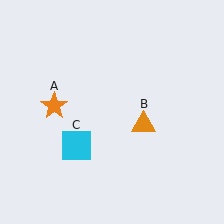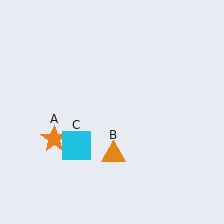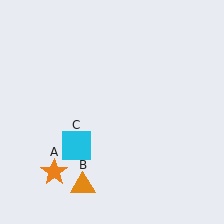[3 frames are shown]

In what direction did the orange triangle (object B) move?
The orange triangle (object B) moved down and to the left.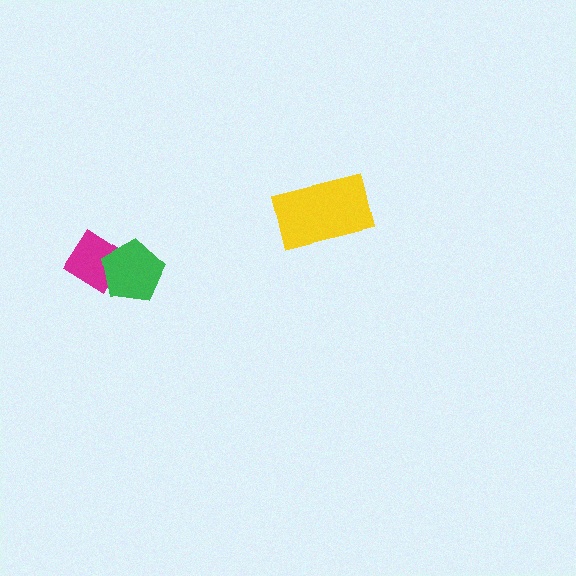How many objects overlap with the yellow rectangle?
0 objects overlap with the yellow rectangle.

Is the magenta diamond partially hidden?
Yes, it is partially covered by another shape.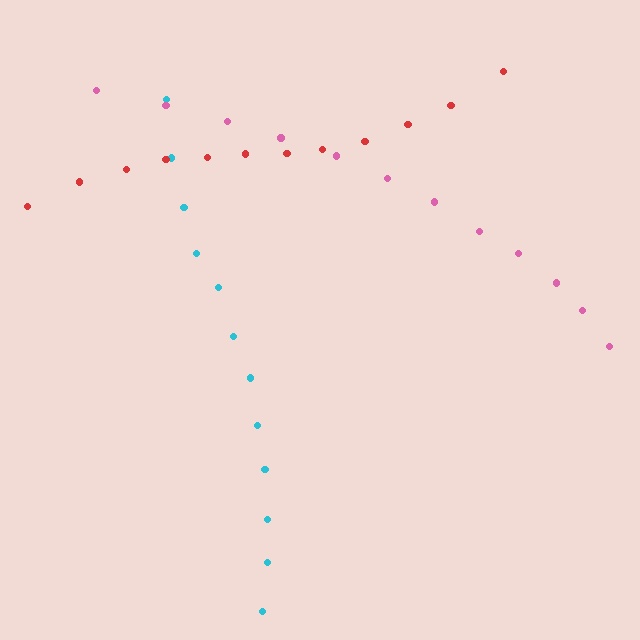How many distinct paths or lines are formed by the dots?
There are 3 distinct paths.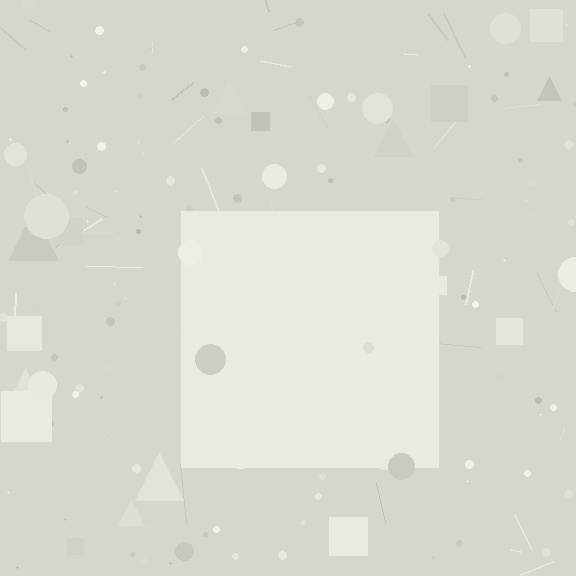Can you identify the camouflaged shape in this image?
The camouflaged shape is a square.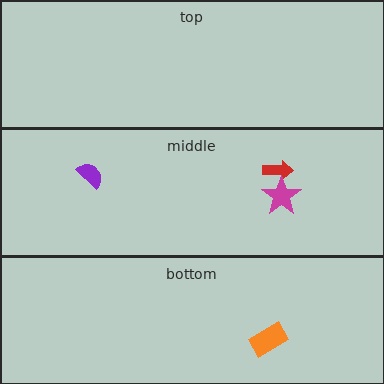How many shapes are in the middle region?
3.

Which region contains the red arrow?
The middle region.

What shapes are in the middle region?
The red arrow, the purple semicircle, the magenta star.